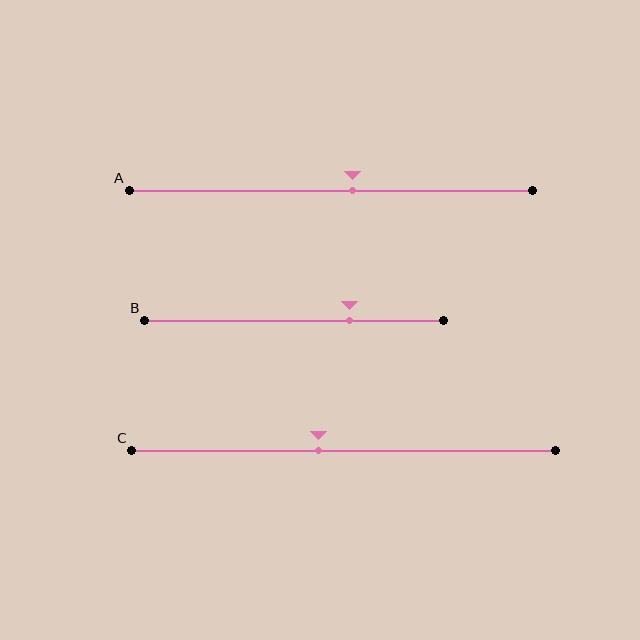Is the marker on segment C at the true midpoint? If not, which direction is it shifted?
No, the marker on segment C is shifted to the left by about 6% of the segment length.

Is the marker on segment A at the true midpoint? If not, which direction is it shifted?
No, the marker on segment A is shifted to the right by about 5% of the segment length.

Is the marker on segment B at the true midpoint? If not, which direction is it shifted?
No, the marker on segment B is shifted to the right by about 19% of the segment length.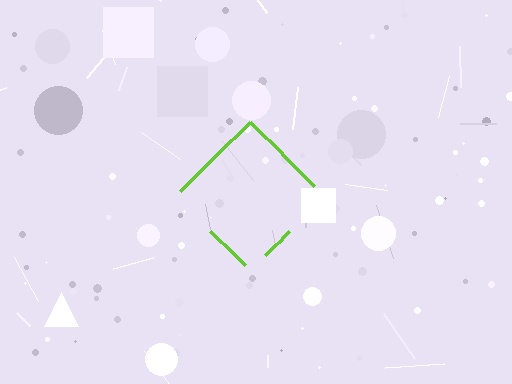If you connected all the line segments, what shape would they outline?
They would outline a diamond.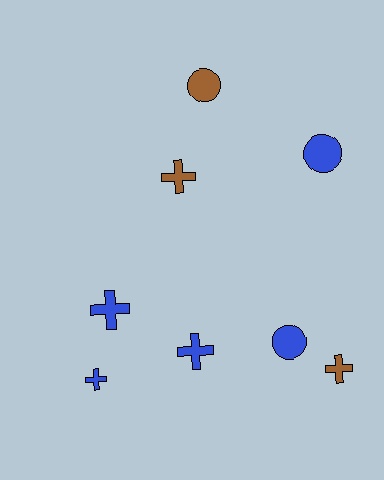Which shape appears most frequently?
Cross, with 5 objects.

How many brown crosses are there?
There are 2 brown crosses.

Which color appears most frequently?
Blue, with 5 objects.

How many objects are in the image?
There are 8 objects.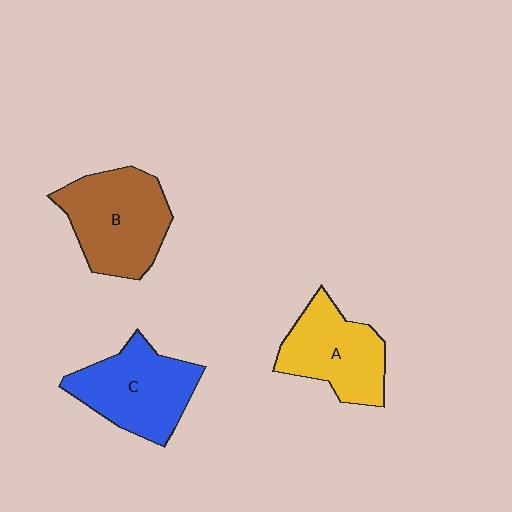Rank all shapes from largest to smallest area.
From largest to smallest: B (brown), C (blue), A (yellow).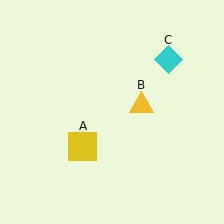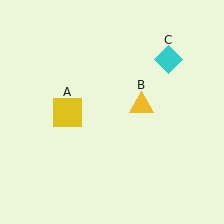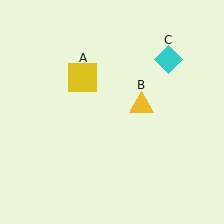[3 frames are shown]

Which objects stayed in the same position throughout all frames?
Yellow triangle (object B) and cyan diamond (object C) remained stationary.